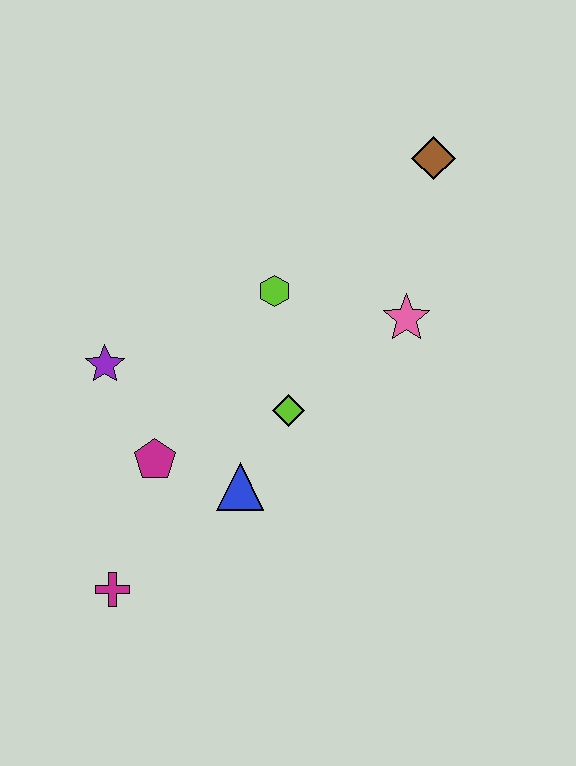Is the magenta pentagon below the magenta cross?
No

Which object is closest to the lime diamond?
The blue triangle is closest to the lime diamond.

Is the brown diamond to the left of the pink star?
No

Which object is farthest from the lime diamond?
The brown diamond is farthest from the lime diamond.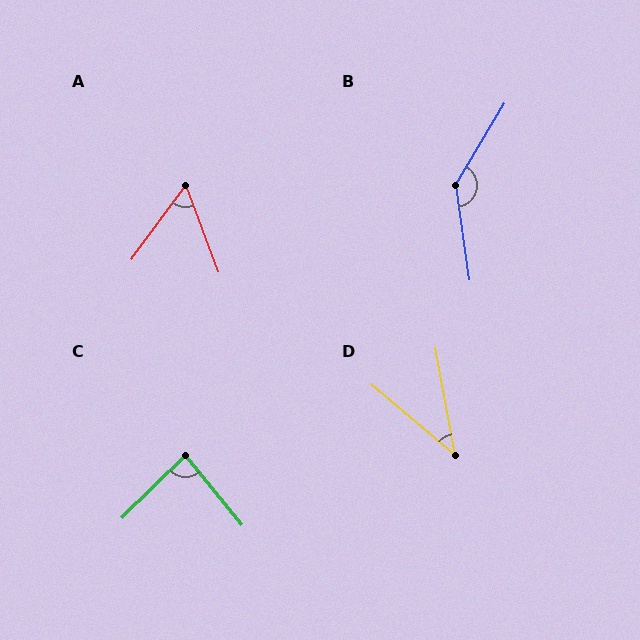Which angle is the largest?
B, at approximately 141 degrees.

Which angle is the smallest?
D, at approximately 39 degrees.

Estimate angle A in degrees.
Approximately 57 degrees.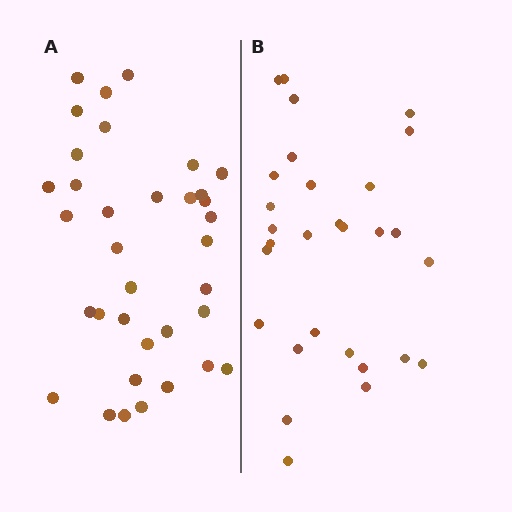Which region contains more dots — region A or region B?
Region A (the left region) has more dots.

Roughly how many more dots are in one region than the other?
Region A has about 6 more dots than region B.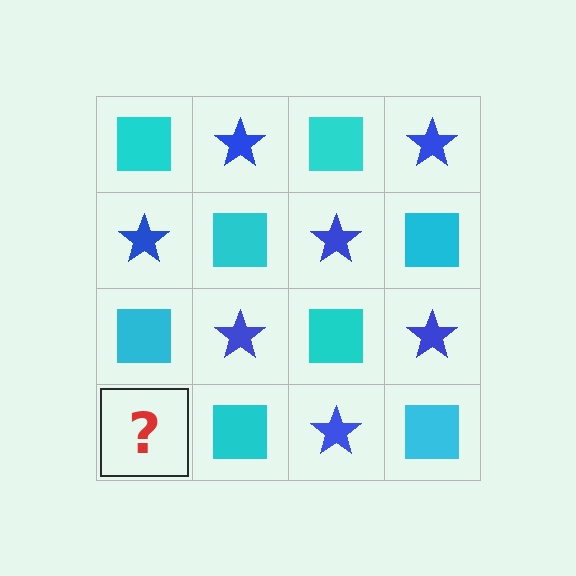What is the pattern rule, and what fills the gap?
The rule is that it alternates cyan square and blue star in a checkerboard pattern. The gap should be filled with a blue star.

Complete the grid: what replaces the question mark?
The question mark should be replaced with a blue star.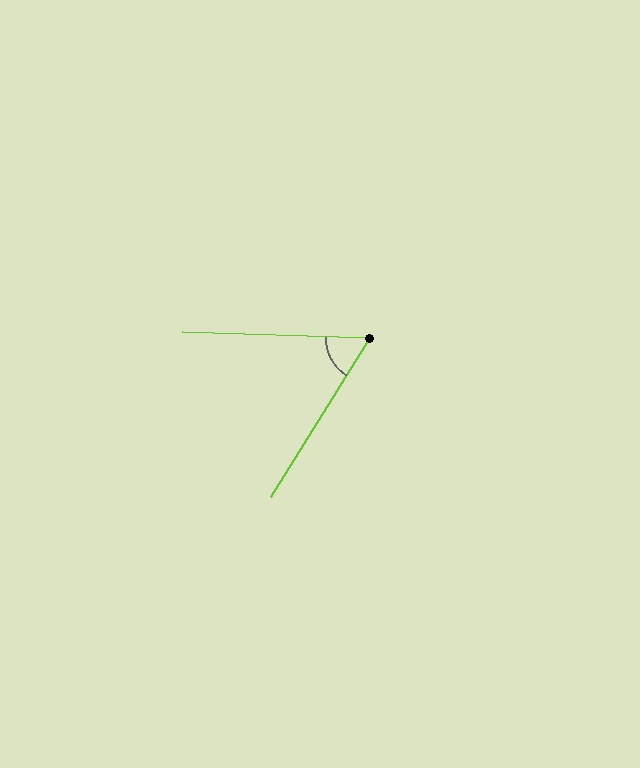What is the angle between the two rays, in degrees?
Approximately 60 degrees.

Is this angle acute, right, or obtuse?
It is acute.